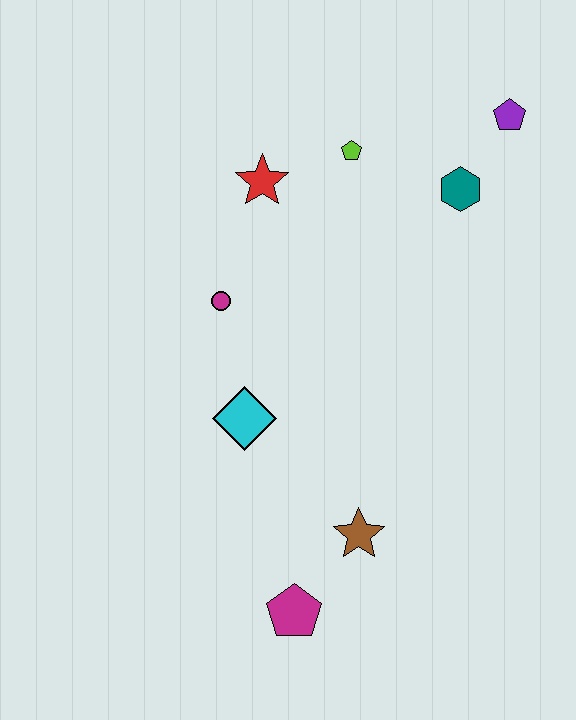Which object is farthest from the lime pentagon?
The magenta pentagon is farthest from the lime pentagon.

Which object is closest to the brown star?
The magenta pentagon is closest to the brown star.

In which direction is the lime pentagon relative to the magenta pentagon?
The lime pentagon is above the magenta pentagon.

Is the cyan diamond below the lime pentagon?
Yes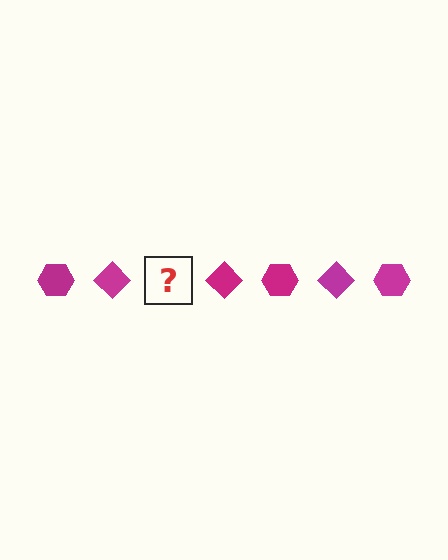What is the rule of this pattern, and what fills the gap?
The rule is that the pattern cycles through hexagon, diamond shapes in magenta. The gap should be filled with a magenta hexagon.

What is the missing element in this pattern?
The missing element is a magenta hexagon.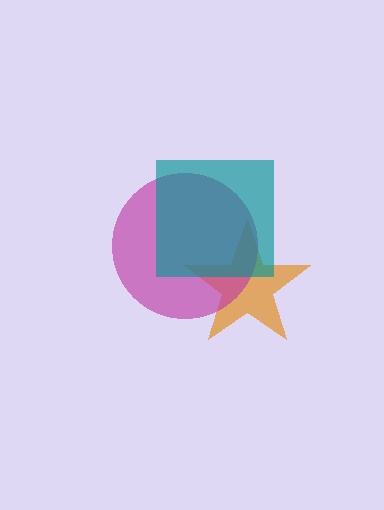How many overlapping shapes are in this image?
There are 3 overlapping shapes in the image.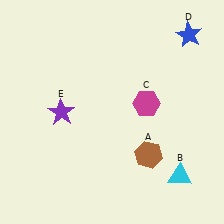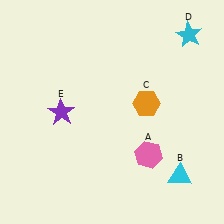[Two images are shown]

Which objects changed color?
A changed from brown to pink. C changed from magenta to orange. D changed from blue to cyan.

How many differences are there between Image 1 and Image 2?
There are 3 differences between the two images.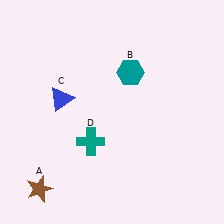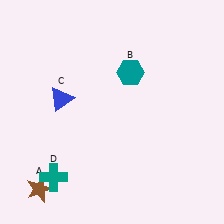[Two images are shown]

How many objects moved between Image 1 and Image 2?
1 object moved between the two images.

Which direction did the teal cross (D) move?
The teal cross (D) moved left.